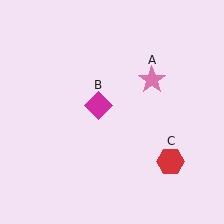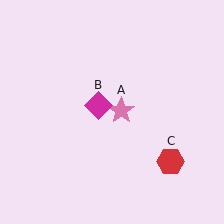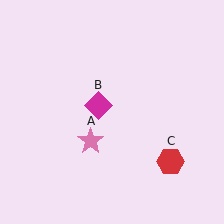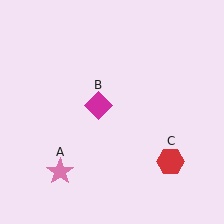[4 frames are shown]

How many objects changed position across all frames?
1 object changed position: pink star (object A).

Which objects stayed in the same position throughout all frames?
Magenta diamond (object B) and red hexagon (object C) remained stationary.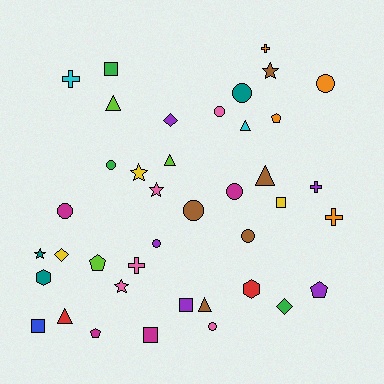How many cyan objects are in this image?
There are 2 cyan objects.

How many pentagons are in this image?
There are 4 pentagons.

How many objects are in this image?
There are 40 objects.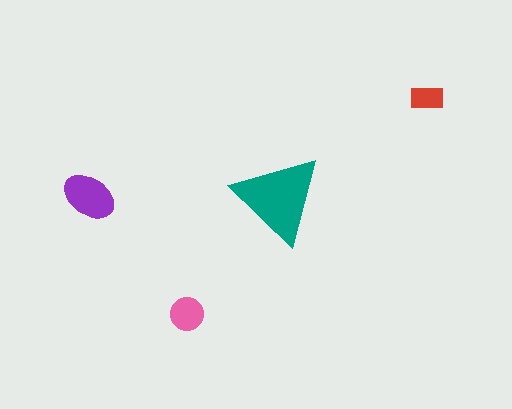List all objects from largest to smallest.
The teal triangle, the purple ellipse, the pink circle, the red rectangle.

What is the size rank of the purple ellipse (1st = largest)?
2nd.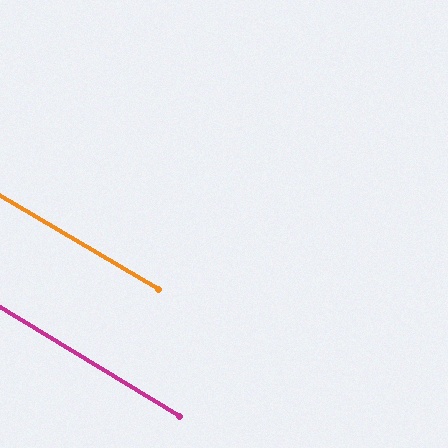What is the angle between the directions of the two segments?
Approximately 0 degrees.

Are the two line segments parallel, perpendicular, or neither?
Parallel — their directions differ by only 0.5°.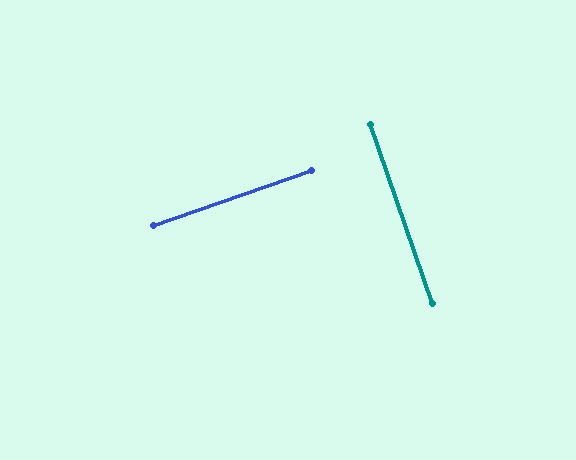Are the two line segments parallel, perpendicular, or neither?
Perpendicular — they meet at approximately 90°.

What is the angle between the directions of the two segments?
Approximately 90 degrees.